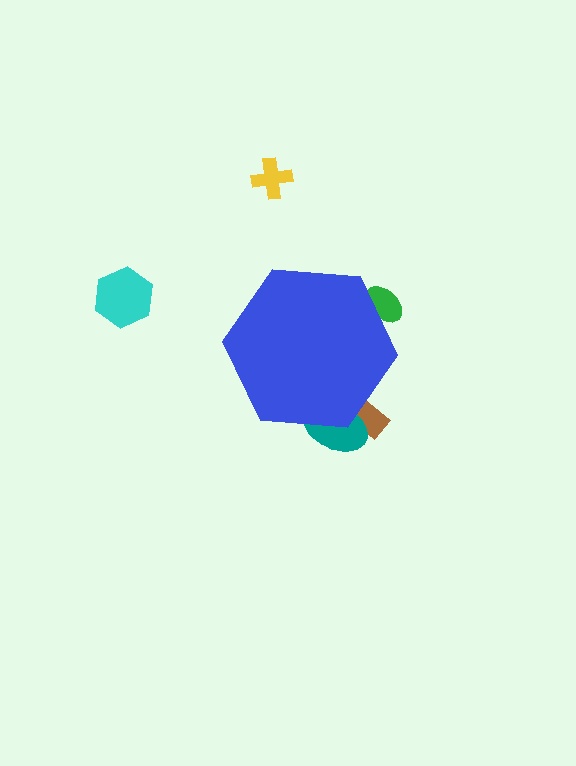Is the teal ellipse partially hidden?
Yes, the teal ellipse is partially hidden behind the blue hexagon.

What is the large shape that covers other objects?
A blue hexagon.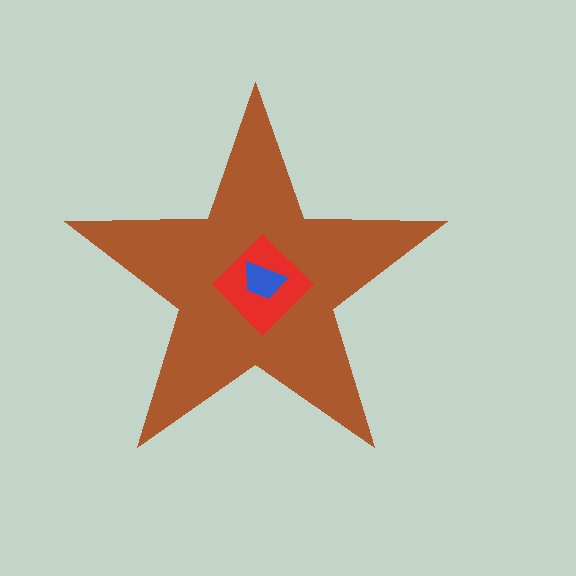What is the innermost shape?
The blue trapezoid.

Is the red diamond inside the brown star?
Yes.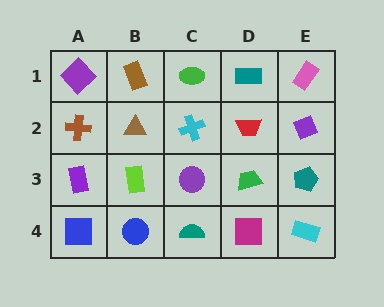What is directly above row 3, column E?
A purple diamond.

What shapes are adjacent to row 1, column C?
A cyan cross (row 2, column C), a brown rectangle (row 1, column B), a teal rectangle (row 1, column D).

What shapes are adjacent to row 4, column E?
A teal pentagon (row 3, column E), a magenta square (row 4, column D).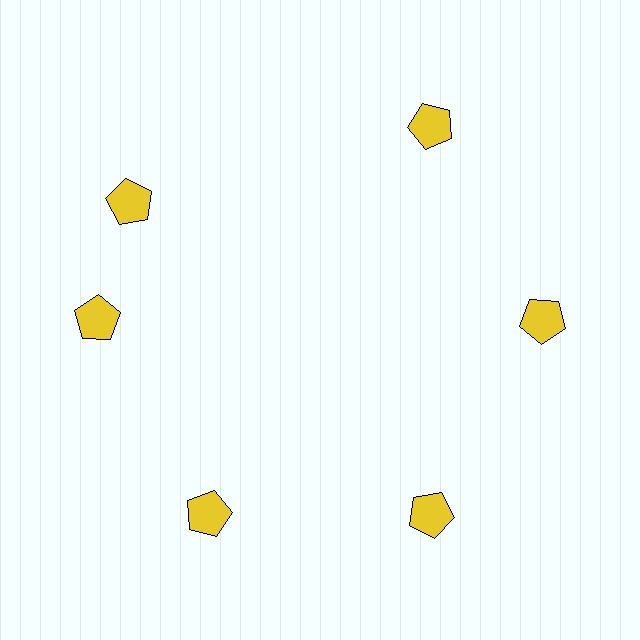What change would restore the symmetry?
The symmetry would be restored by rotating it back into even spacing with its neighbors so that all 6 pentagons sit at equal angles and equal distance from the center.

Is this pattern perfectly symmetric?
No. The 6 yellow pentagons are arranged in a ring, but one element near the 11 o'clock position is rotated out of alignment along the ring, breaking the 6-fold rotational symmetry.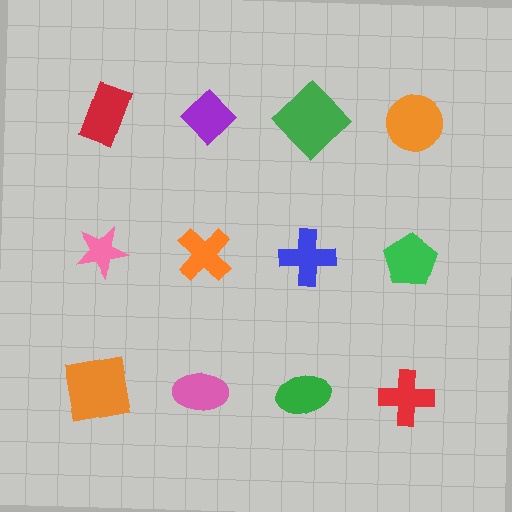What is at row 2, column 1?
A pink star.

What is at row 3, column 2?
A pink ellipse.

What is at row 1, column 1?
A red rectangle.